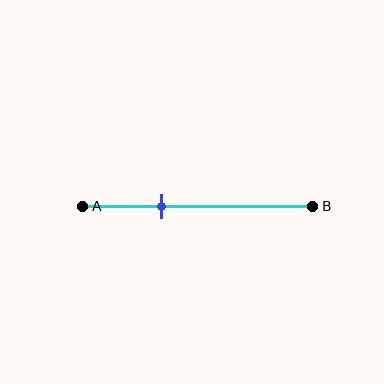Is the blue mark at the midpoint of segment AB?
No, the mark is at about 35% from A, not at the 50% midpoint.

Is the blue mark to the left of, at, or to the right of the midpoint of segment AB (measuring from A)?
The blue mark is to the left of the midpoint of segment AB.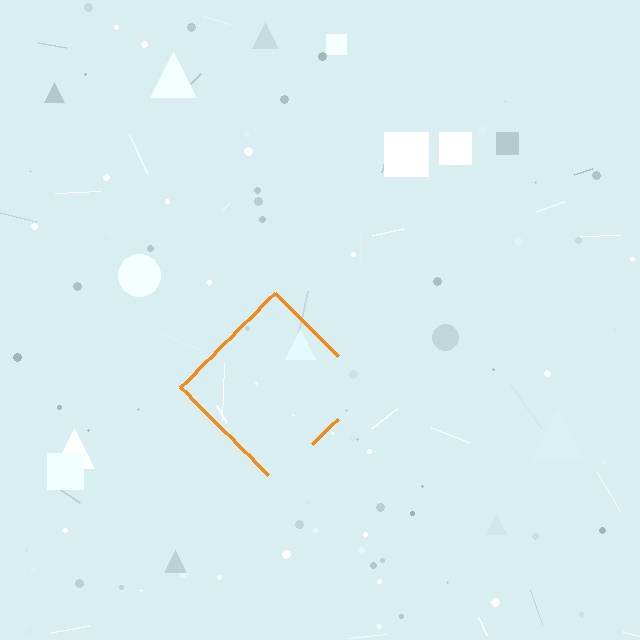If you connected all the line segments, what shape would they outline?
They would outline a diamond.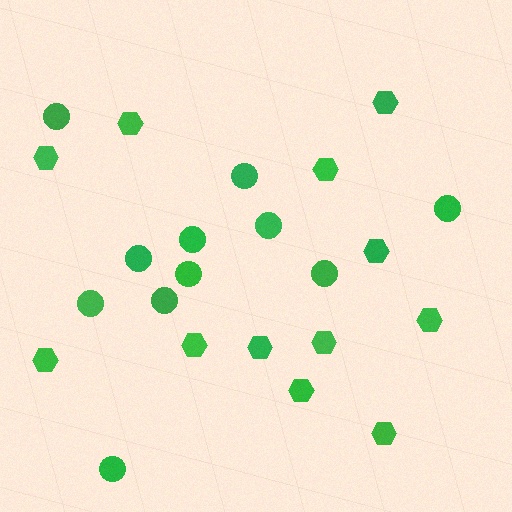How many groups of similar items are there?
There are 2 groups: one group of hexagons (12) and one group of circles (11).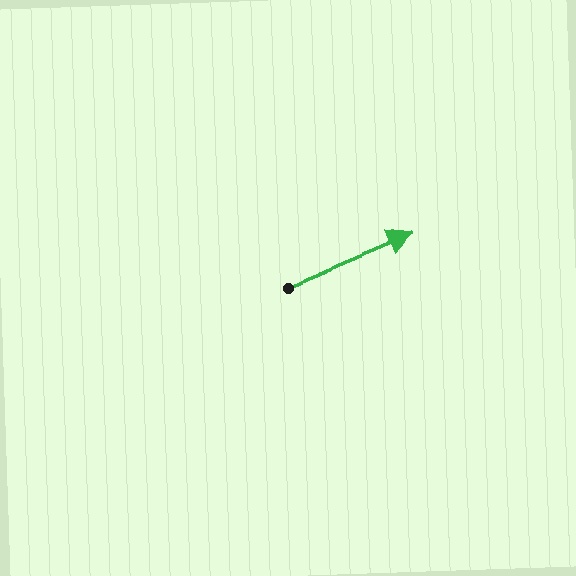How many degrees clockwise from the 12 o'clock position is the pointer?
Approximately 68 degrees.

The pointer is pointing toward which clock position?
Roughly 2 o'clock.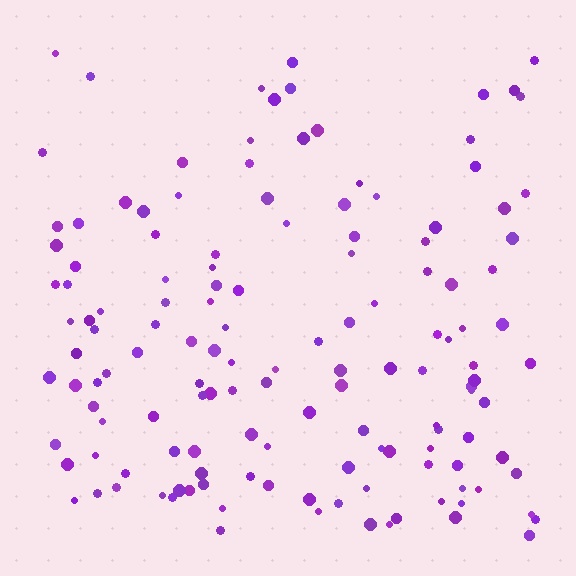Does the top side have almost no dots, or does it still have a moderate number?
Still a moderate number, just noticeably fewer than the bottom.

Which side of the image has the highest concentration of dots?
The bottom.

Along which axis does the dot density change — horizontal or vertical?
Vertical.